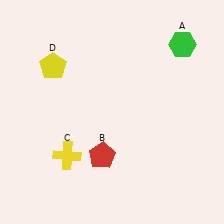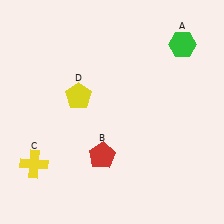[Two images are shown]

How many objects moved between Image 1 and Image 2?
2 objects moved between the two images.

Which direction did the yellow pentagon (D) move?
The yellow pentagon (D) moved down.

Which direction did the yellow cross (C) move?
The yellow cross (C) moved left.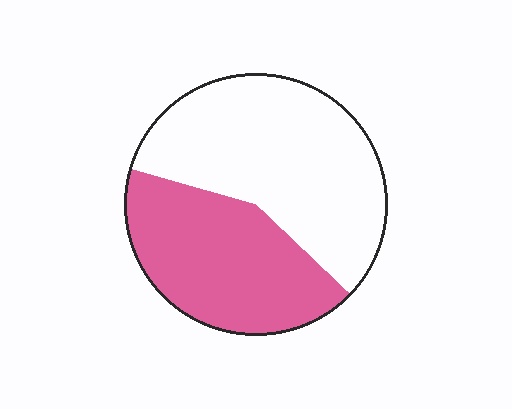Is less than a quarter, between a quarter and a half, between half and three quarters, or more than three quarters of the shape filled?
Between a quarter and a half.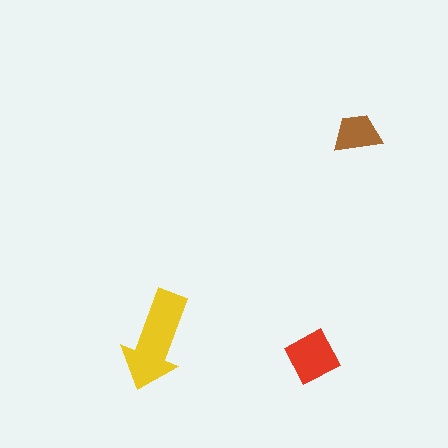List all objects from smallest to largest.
The brown trapezoid, the red square, the yellow arrow.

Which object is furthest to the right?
The brown trapezoid is rightmost.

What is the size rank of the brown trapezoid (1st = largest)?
3rd.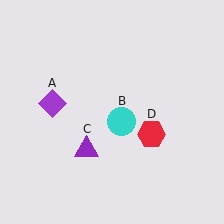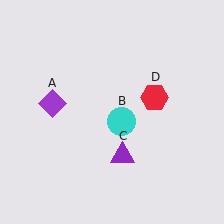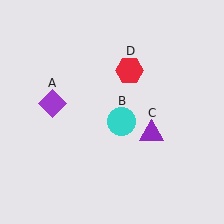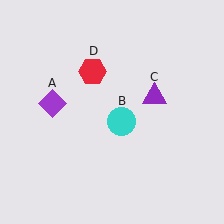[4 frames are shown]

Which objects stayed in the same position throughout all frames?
Purple diamond (object A) and cyan circle (object B) remained stationary.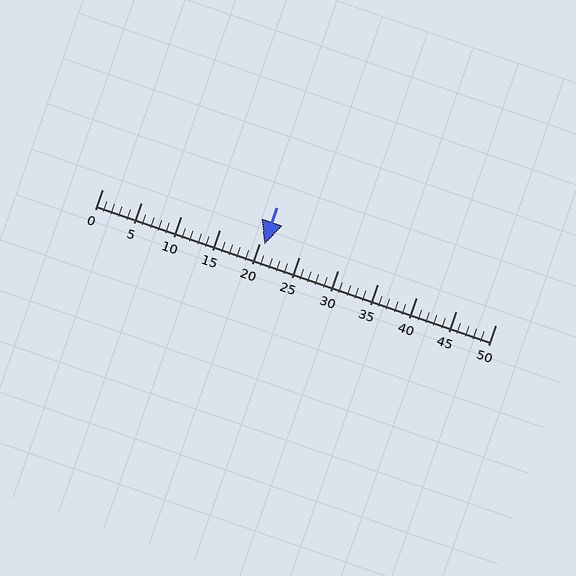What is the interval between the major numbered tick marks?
The major tick marks are spaced 5 units apart.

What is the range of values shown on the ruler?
The ruler shows values from 0 to 50.